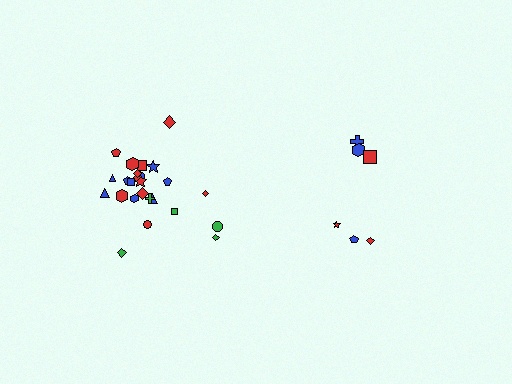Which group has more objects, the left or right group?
The left group.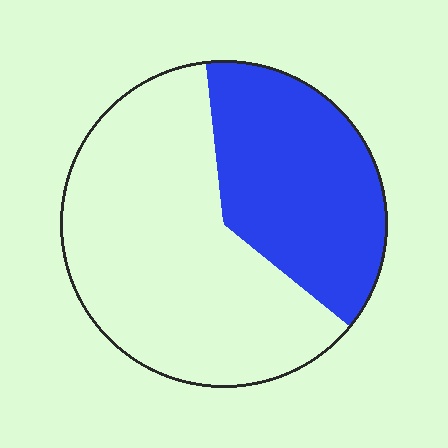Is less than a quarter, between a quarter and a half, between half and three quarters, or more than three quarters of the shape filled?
Between a quarter and a half.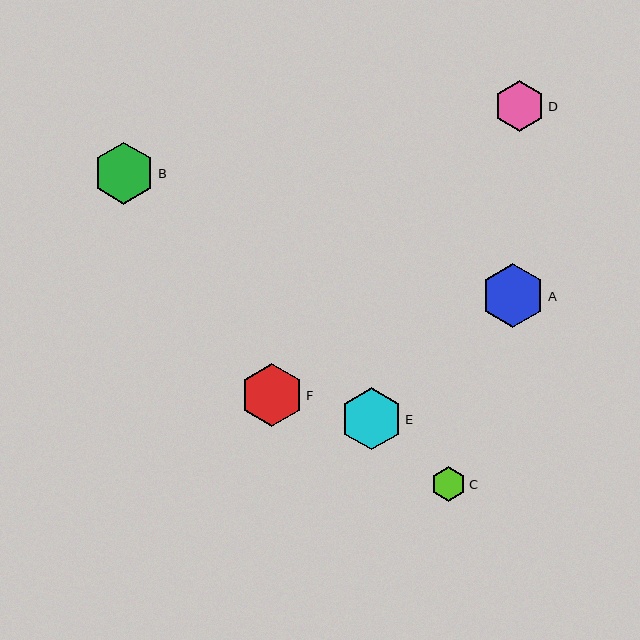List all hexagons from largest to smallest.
From largest to smallest: A, F, E, B, D, C.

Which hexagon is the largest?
Hexagon A is the largest with a size of approximately 64 pixels.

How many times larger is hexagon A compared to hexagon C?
Hexagon A is approximately 1.8 times the size of hexagon C.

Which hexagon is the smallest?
Hexagon C is the smallest with a size of approximately 35 pixels.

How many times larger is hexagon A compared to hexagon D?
Hexagon A is approximately 1.2 times the size of hexagon D.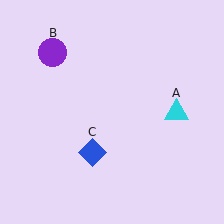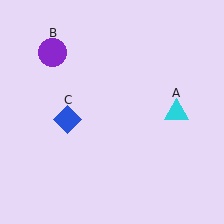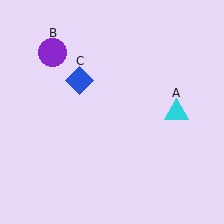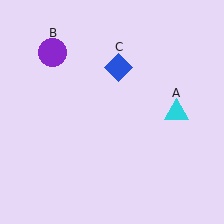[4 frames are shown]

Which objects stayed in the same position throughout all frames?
Cyan triangle (object A) and purple circle (object B) remained stationary.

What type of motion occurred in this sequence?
The blue diamond (object C) rotated clockwise around the center of the scene.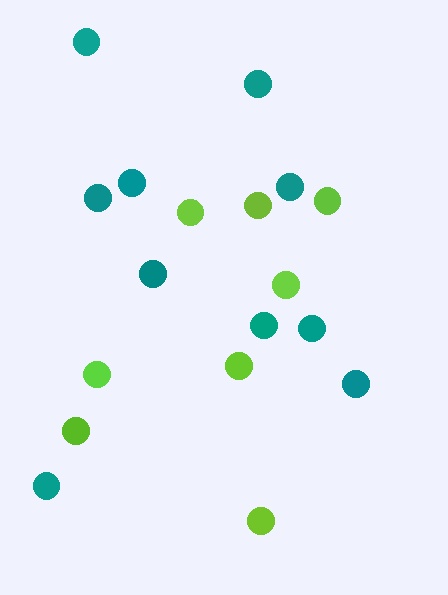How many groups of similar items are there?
There are 2 groups: one group of teal circles (10) and one group of lime circles (8).